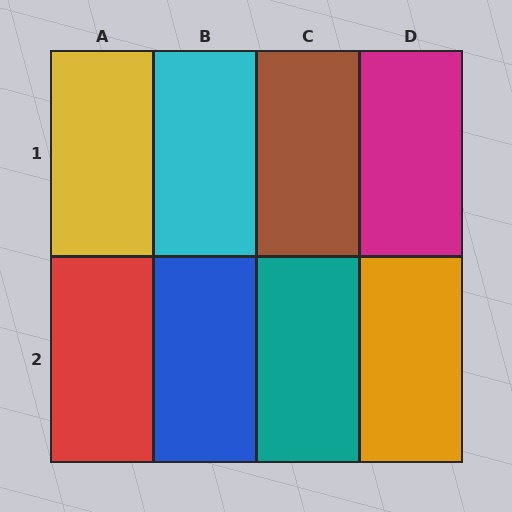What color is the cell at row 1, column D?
Magenta.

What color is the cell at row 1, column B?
Cyan.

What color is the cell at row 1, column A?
Yellow.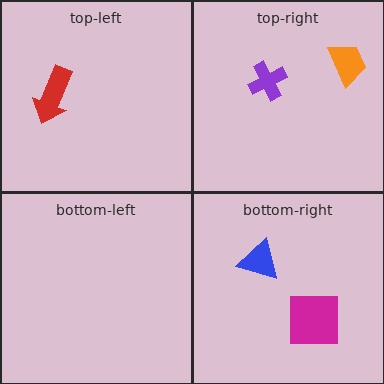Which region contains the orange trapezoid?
The top-right region.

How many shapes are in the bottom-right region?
2.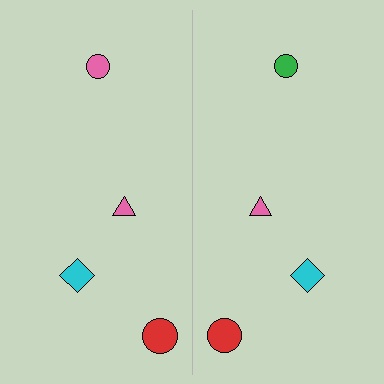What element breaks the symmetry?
The green circle on the right side breaks the symmetry — its mirror counterpart is pink.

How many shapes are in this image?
There are 8 shapes in this image.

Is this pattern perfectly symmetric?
No, the pattern is not perfectly symmetric. The green circle on the right side breaks the symmetry — its mirror counterpart is pink.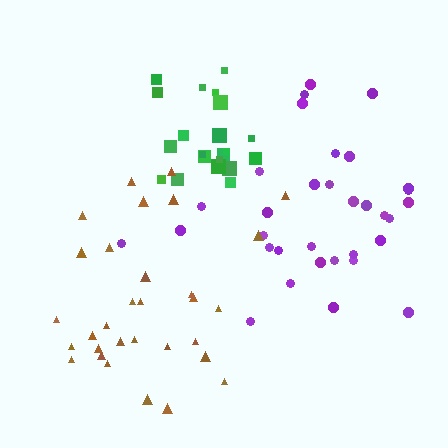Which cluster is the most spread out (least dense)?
Purple.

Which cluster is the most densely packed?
Green.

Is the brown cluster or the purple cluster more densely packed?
Brown.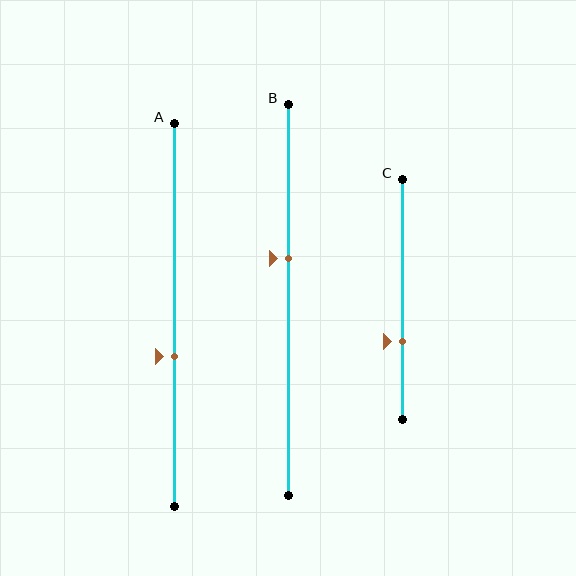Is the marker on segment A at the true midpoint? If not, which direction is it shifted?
No, the marker on segment A is shifted downward by about 11% of the segment length.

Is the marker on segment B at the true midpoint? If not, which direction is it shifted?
No, the marker on segment B is shifted upward by about 11% of the segment length.